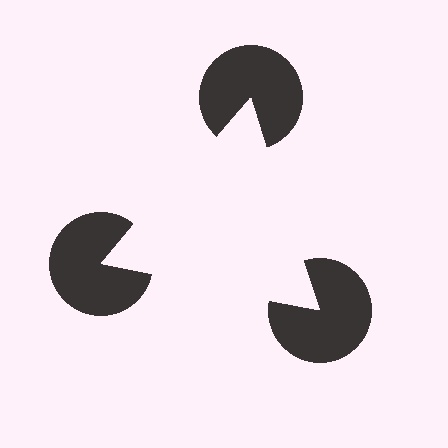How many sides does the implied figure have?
3 sides.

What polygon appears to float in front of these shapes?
An illusory triangle — its edges are inferred from the aligned wedge cuts in the pac-man discs, not physically drawn.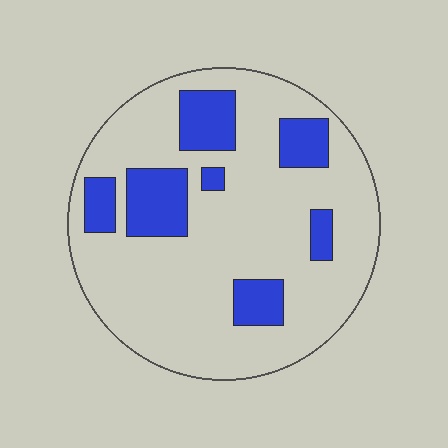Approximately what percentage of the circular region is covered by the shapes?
Approximately 20%.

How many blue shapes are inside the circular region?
7.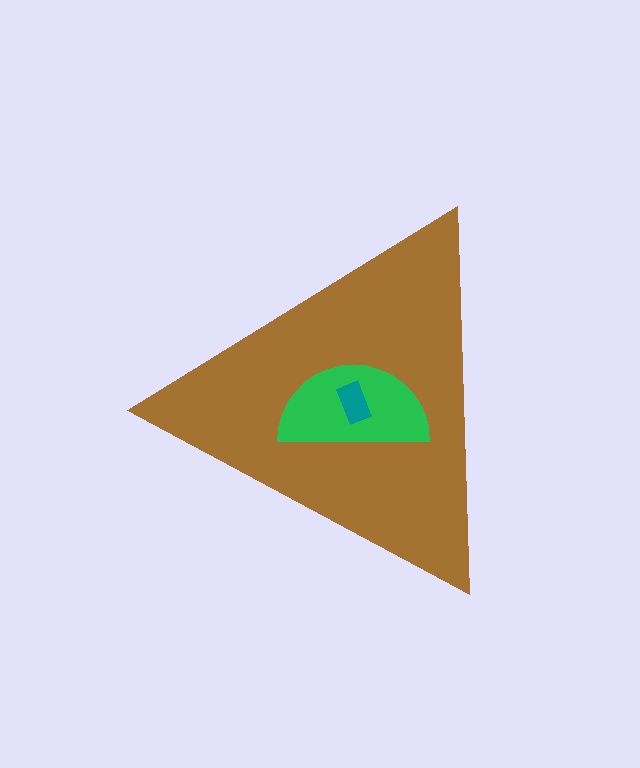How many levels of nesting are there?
3.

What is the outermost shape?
The brown triangle.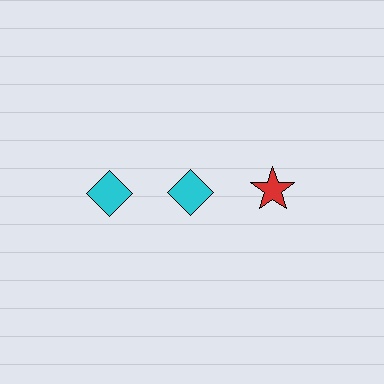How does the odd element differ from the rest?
It differs in both color (red instead of cyan) and shape (star instead of diamond).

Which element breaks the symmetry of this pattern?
The red star in the top row, center column breaks the symmetry. All other shapes are cyan diamonds.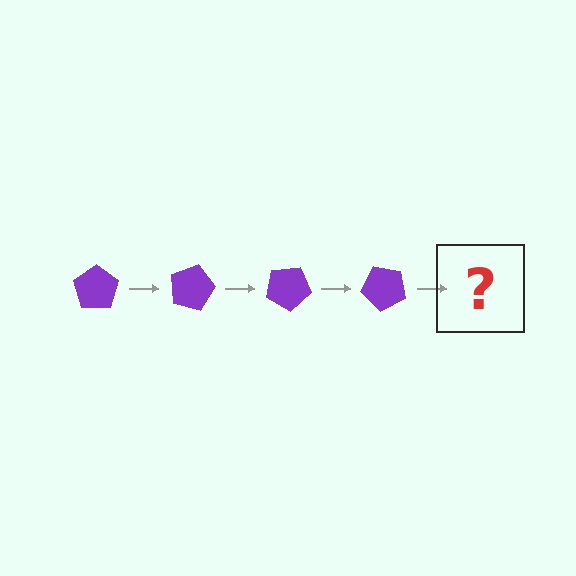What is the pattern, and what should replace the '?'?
The pattern is that the pentagon rotates 15 degrees each step. The '?' should be a purple pentagon rotated 60 degrees.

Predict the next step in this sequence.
The next step is a purple pentagon rotated 60 degrees.